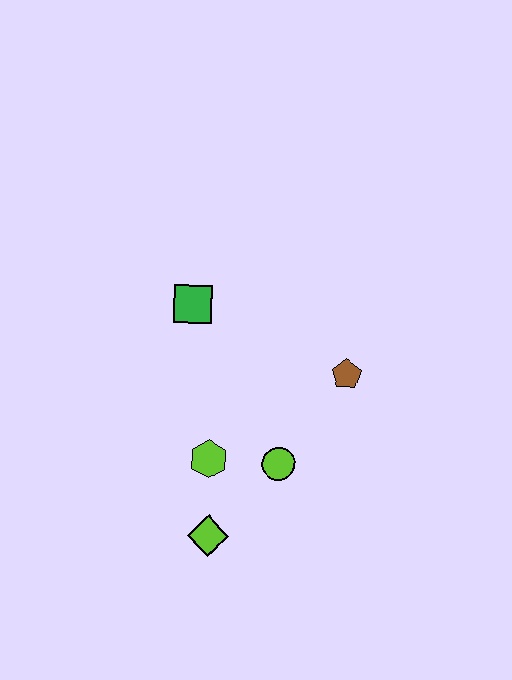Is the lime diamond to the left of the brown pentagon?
Yes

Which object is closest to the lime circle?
The lime hexagon is closest to the lime circle.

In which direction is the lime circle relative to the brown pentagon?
The lime circle is below the brown pentagon.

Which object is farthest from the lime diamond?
The green square is farthest from the lime diamond.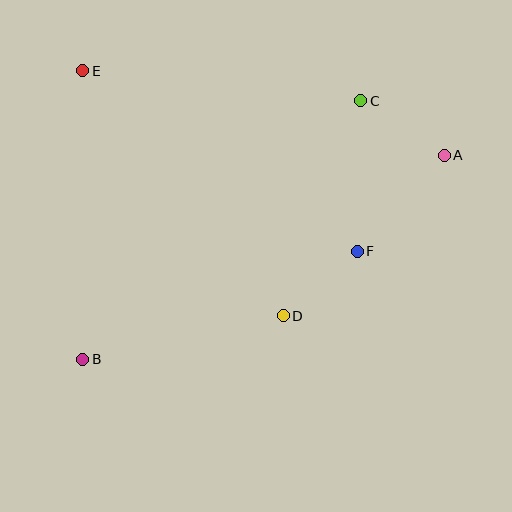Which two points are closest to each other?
Points D and F are closest to each other.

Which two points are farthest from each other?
Points A and B are farthest from each other.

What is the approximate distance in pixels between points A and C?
The distance between A and C is approximately 100 pixels.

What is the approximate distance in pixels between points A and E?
The distance between A and E is approximately 371 pixels.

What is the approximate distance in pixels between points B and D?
The distance between B and D is approximately 205 pixels.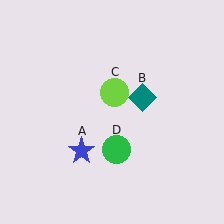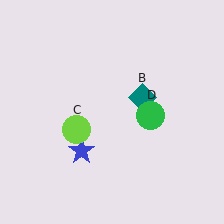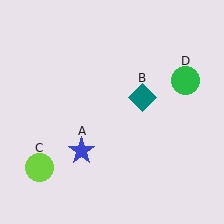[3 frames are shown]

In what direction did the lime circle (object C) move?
The lime circle (object C) moved down and to the left.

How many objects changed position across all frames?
2 objects changed position: lime circle (object C), green circle (object D).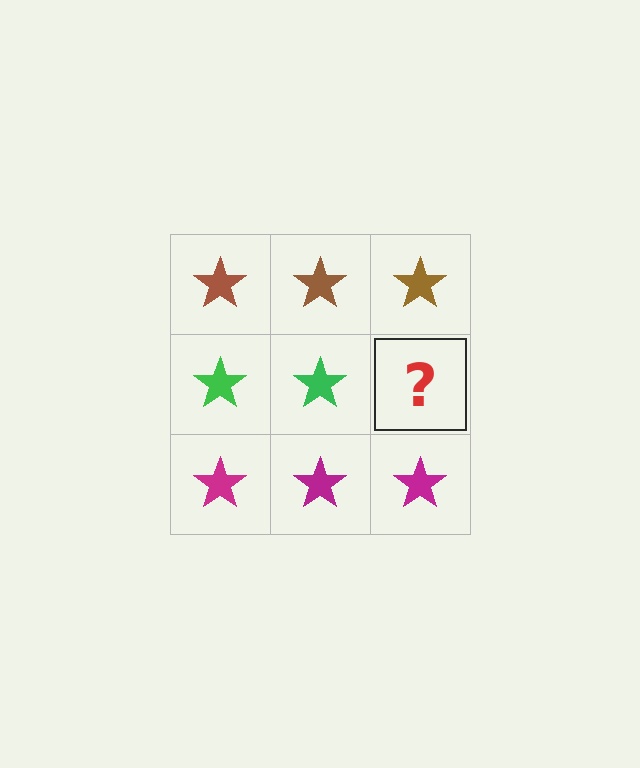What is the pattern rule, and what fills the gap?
The rule is that each row has a consistent color. The gap should be filled with a green star.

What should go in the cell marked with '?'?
The missing cell should contain a green star.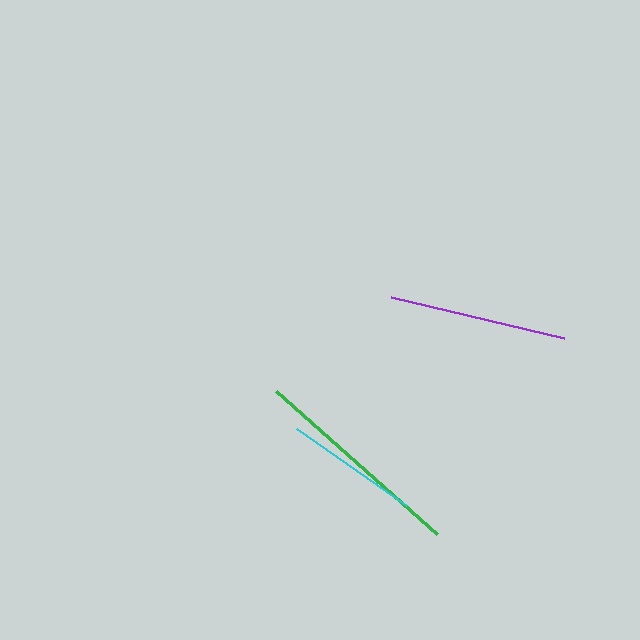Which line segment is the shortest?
The cyan line is the shortest at approximately 134 pixels.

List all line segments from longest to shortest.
From longest to shortest: green, purple, cyan.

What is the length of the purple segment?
The purple segment is approximately 177 pixels long.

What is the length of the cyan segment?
The cyan segment is approximately 134 pixels long.